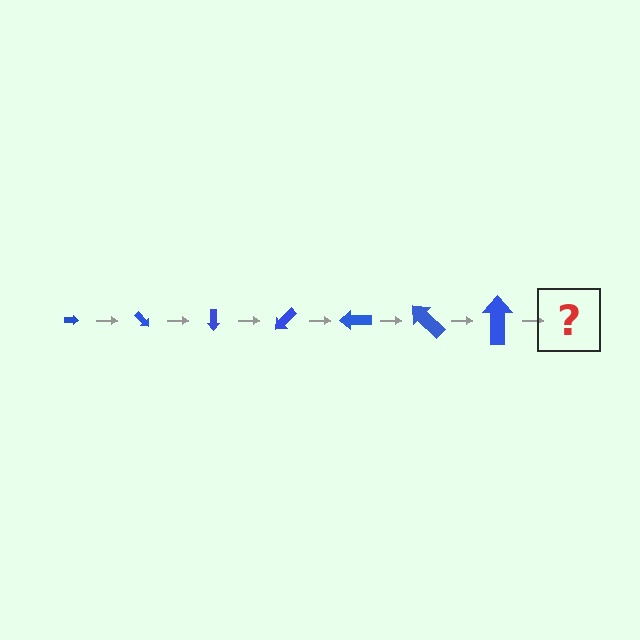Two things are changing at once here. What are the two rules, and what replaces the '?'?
The two rules are that the arrow grows larger each step and it rotates 45 degrees each step. The '?' should be an arrow, larger than the previous one and rotated 315 degrees from the start.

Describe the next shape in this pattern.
It should be an arrow, larger than the previous one and rotated 315 degrees from the start.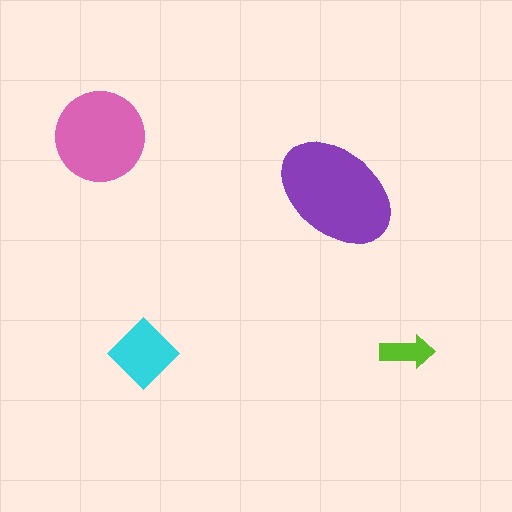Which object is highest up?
The pink circle is topmost.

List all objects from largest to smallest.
The purple ellipse, the pink circle, the cyan diamond, the lime arrow.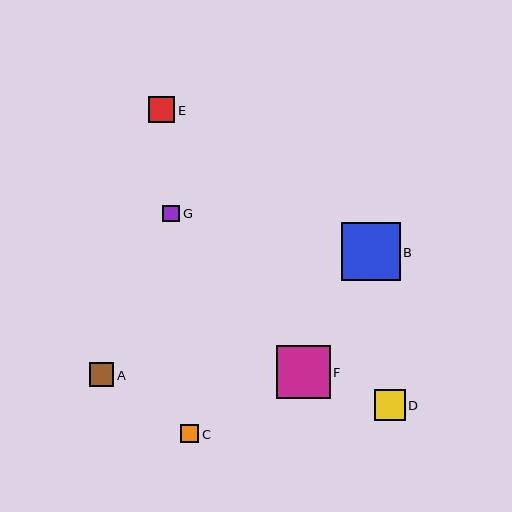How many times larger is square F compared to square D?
Square F is approximately 1.7 times the size of square D.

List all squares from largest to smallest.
From largest to smallest: B, F, D, E, A, C, G.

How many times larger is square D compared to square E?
Square D is approximately 1.2 times the size of square E.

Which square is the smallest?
Square G is the smallest with a size of approximately 17 pixels.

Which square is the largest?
Square B is the largest with a size of approximately 59 pixels.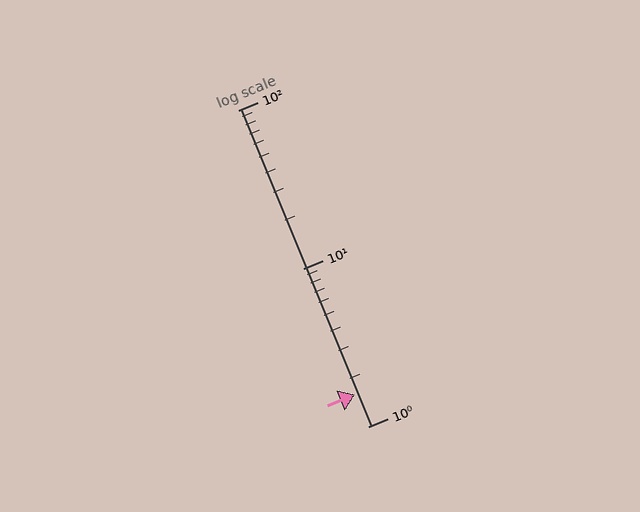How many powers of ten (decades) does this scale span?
The scale spans 2 decades, from 1 to 100.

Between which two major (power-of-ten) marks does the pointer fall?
The pointer is between 1 and 10.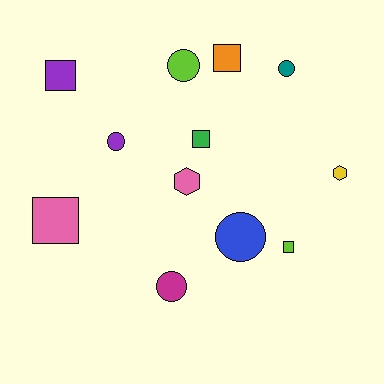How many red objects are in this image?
There are no red objects.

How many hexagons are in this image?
There are 2 hexagons.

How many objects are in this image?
There are 12 objects.